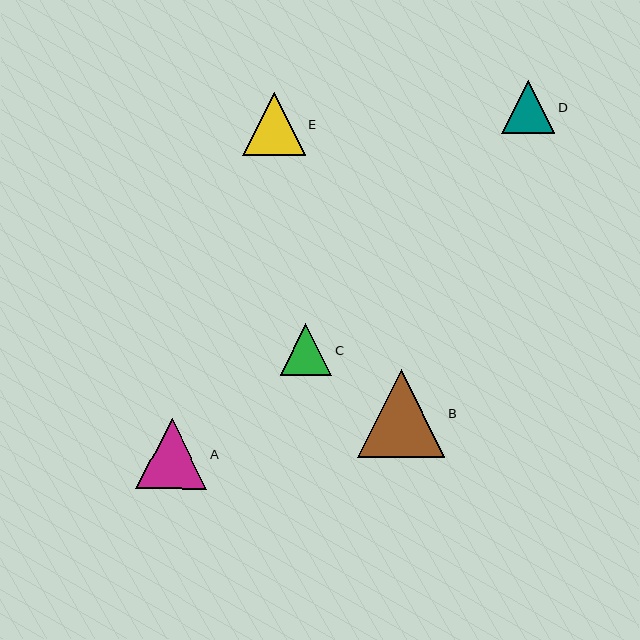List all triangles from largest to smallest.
From largest to smallest: B, A, E, D, C.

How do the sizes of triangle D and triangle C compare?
Triangle D and triangle C are approximately the same size.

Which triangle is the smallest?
Triangle C is the smallest with a size of approximately 52 pixels.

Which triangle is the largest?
Triangle B is the largest with a size of approximately 88 pixels.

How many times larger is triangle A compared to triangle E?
Triangle A is approximately 1.1 times the size of triangle E.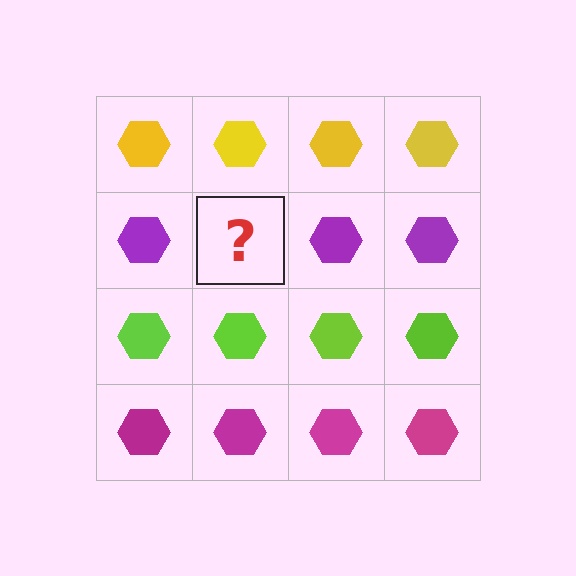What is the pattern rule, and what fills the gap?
The rule is that each row has a consistent color. The gap should be filled with a purple hexagon.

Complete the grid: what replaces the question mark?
The question mark should be replaced with a purple hexagon.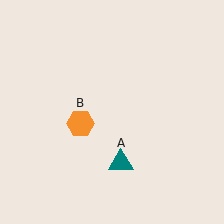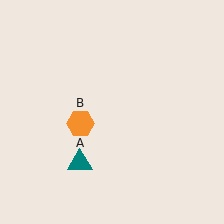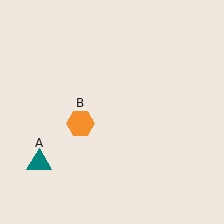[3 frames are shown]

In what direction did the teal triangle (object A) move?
The teal triangle (object A) moved left.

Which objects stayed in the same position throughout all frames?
Orange hexagon (object B) remained stationary.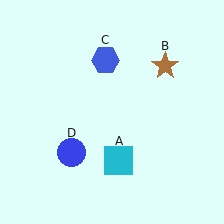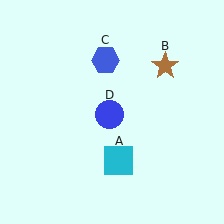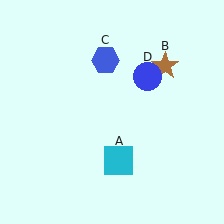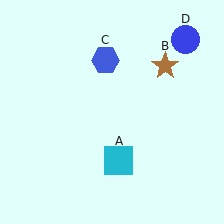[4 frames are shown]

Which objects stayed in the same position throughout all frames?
Cyan square (object A) and brown star (object B) and blue hexagon (object C) remained stationary.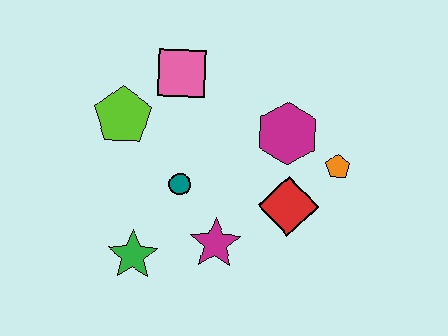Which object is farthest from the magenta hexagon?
The green star is farthest from the magenta hexagon.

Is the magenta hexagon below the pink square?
Yes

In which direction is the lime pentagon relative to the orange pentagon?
The lime pentagon is to the left of the orange pentagon.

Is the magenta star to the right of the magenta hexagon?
No